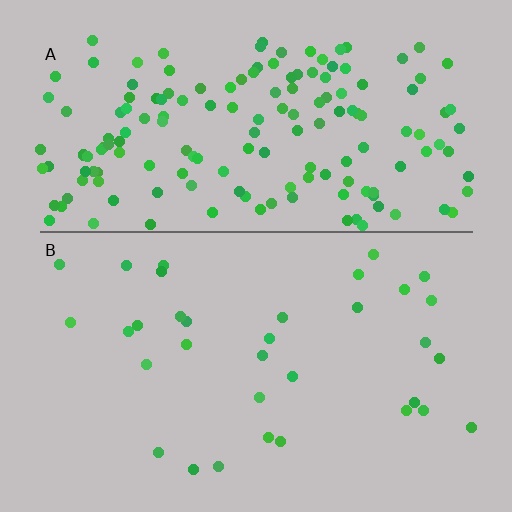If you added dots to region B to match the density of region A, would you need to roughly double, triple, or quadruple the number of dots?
Approximately quadruple.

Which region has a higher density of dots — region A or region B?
A (the top).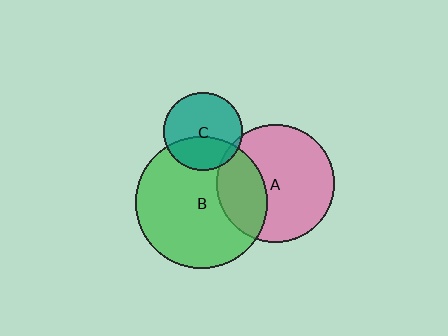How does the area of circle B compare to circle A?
Approximately 1.3 times.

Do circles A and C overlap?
Yes.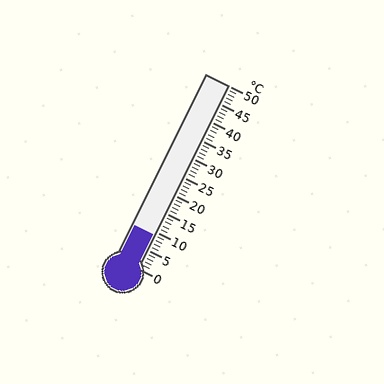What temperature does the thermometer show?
The thermometer shows approximately 9°C.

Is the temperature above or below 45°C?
The temperature is below 45°C.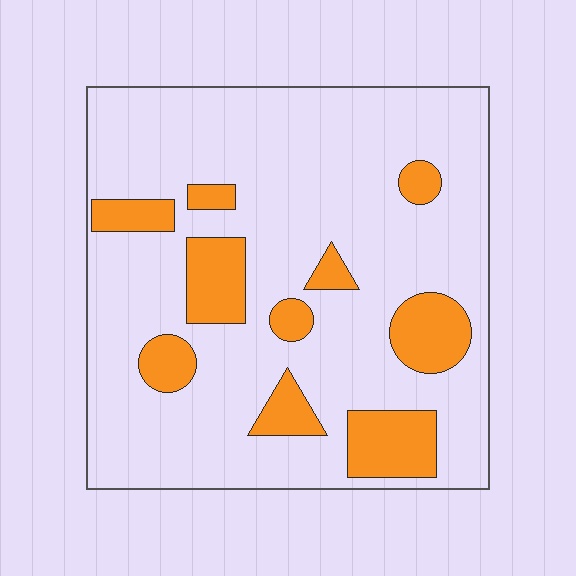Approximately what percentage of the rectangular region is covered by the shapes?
Approximately 20%.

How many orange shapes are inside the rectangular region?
10.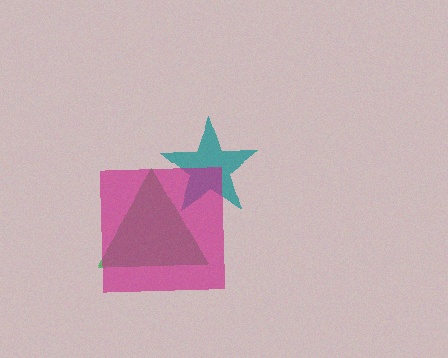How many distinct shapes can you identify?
There are 3 distinct shapes: a teal star, a green triangle, a magenta square.